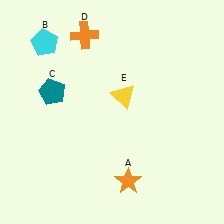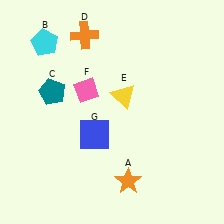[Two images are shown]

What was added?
A pink diamond (F), a blue square (G) were added in Image 2.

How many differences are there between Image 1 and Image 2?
There are 2 differences between the two images.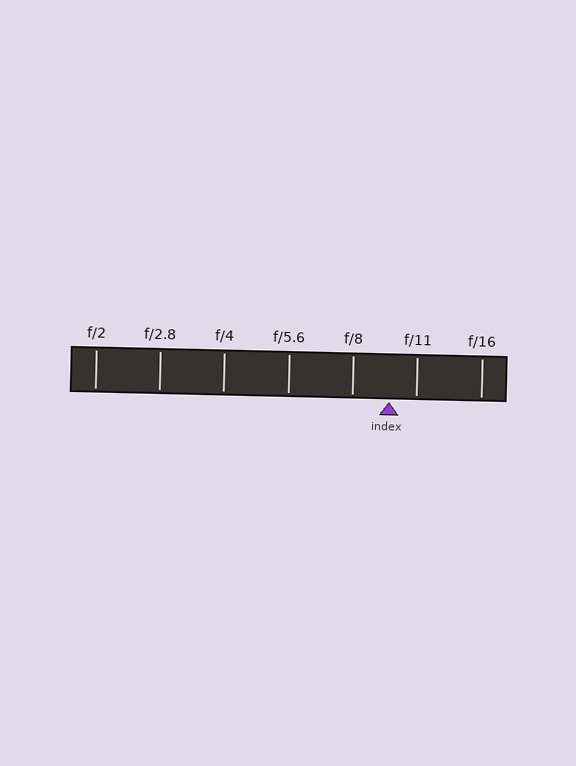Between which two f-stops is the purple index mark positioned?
The index mark is between f/8 and f/11.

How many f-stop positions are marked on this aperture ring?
There are 7 f-stop positions marked.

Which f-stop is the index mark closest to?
The index mark is closest to f/11.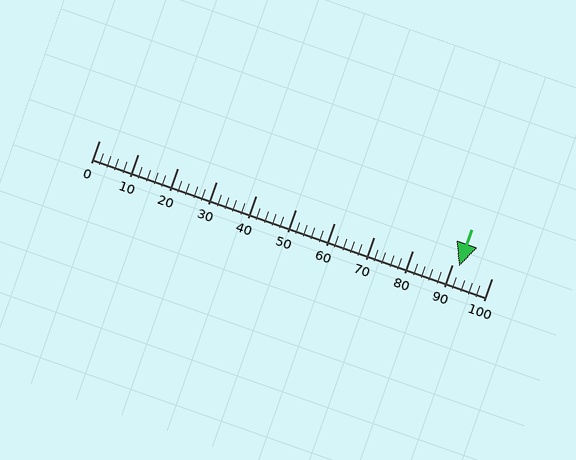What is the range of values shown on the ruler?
The ruler shows values from 0 to 100.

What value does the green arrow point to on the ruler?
The green arrow points to approximately 92.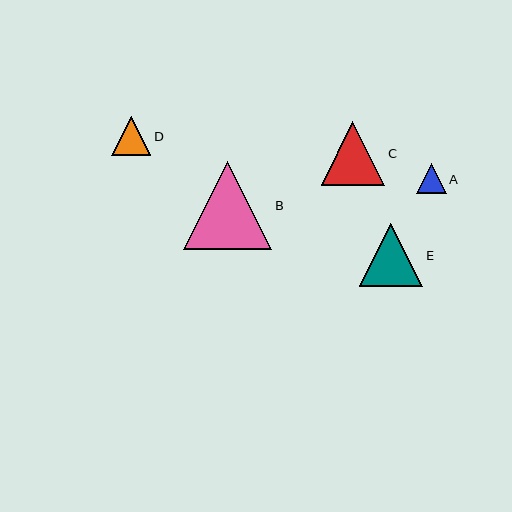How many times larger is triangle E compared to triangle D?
Triangle E is approximately 1.6 times the size of triangle D.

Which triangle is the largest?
Triangle B is the largest with a size of approximately 88 pixels.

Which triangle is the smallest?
Triangle A is the smallest with a size of approximately 29 pixels.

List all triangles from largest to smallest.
From largest to smallest: B, C, E, D, A.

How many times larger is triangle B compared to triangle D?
Triangle B is approximately 2.2 times the size of triangle D.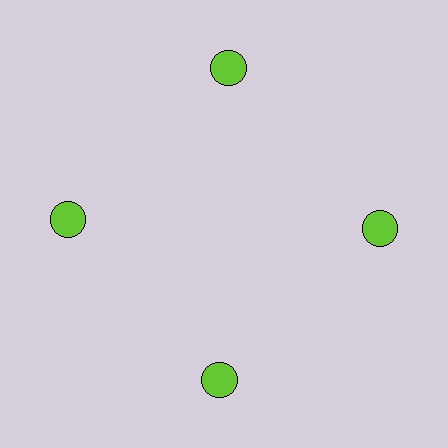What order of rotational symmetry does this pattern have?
This pattern has 4-fold rotational symmetry.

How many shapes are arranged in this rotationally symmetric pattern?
There are 4 shapes, arranged in 4 groups of 1.